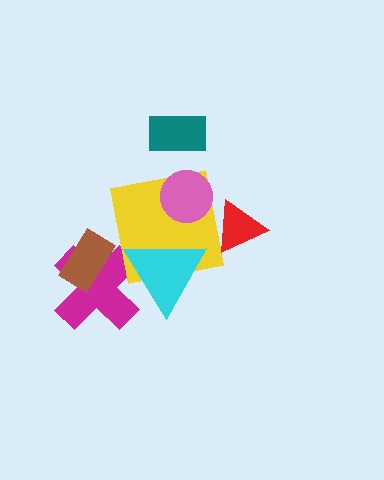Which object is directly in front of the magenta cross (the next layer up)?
The brown rectangle is directly in front of the magenta cross.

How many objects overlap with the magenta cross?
2 objects overlap with the magenta cross.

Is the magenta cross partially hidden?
Yes, it is partially covered by another shape.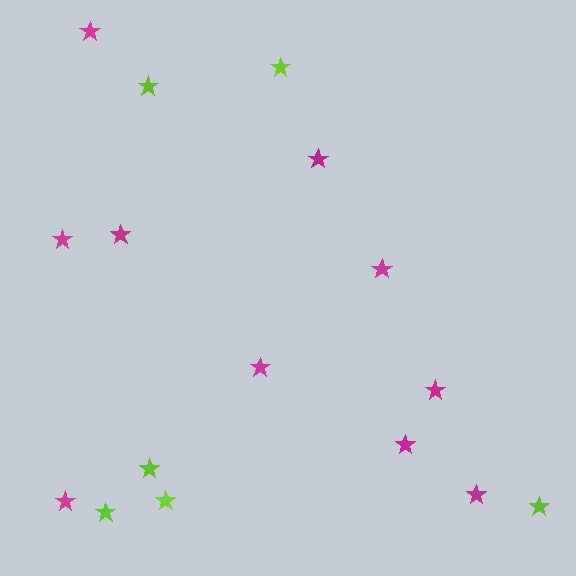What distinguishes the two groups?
There are 2 groups: one group of magenta stars (10) and one group of lime stars (6).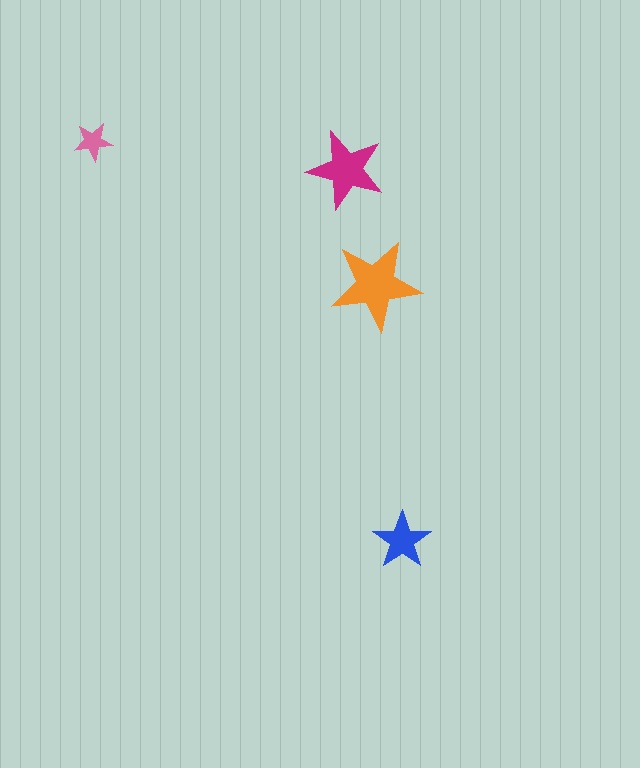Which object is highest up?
The pink star is topmost.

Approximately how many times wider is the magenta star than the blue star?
About 1.5 times wider.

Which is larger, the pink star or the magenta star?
The magenta one.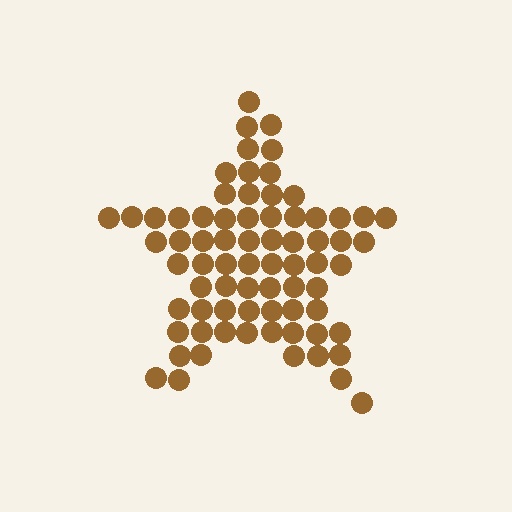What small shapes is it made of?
It is made of small circles.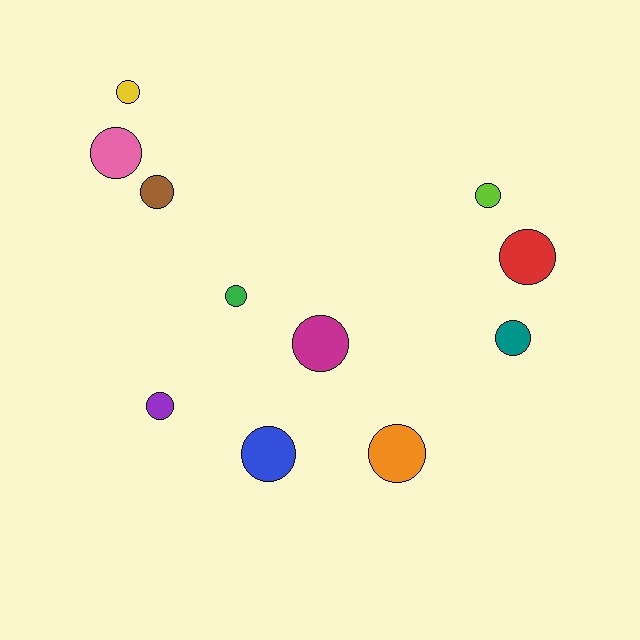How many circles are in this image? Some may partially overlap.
There are 11 circles.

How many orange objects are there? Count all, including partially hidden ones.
There is 1 orange object.